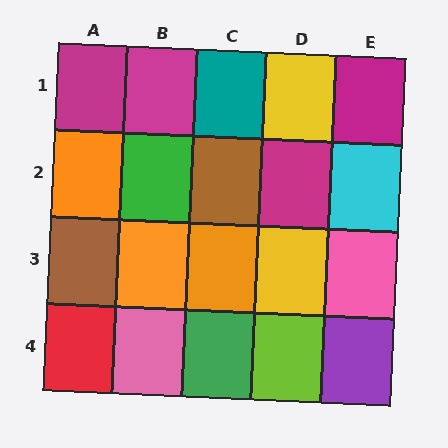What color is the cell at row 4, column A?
Red.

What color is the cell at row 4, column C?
Green.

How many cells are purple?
1 cell is purple.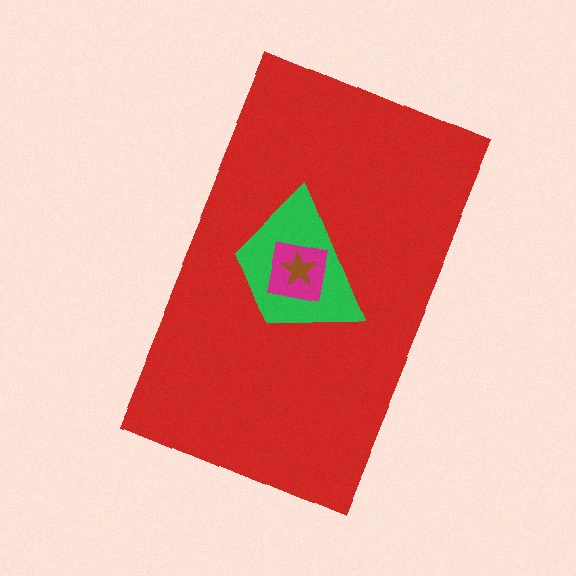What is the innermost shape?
The brown star.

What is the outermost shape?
The red rectangle.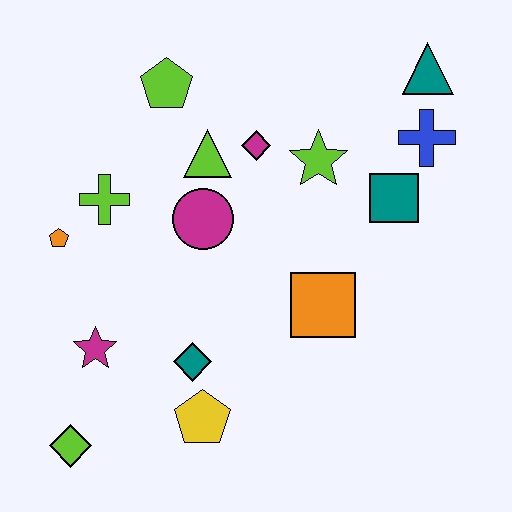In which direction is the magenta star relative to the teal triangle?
The magenta star is to the left of the teal triangle.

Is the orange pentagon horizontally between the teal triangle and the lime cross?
No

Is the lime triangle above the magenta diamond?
No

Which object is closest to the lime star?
The magenta diamond is closest to the lime star.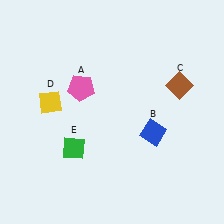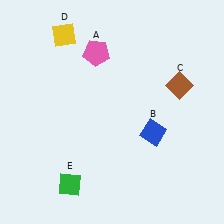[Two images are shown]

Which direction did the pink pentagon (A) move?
The pink pentagon (A) moved up.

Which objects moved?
The objects that moved are: the pink pentagon (A), the yellow diamond (D), the green diamond (E).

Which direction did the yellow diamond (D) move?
The yellow diamond (D) moved up.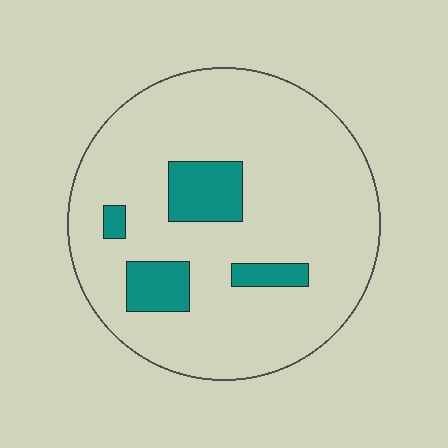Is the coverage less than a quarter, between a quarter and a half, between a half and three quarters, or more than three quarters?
Less than a quarter.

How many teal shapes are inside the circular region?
4.